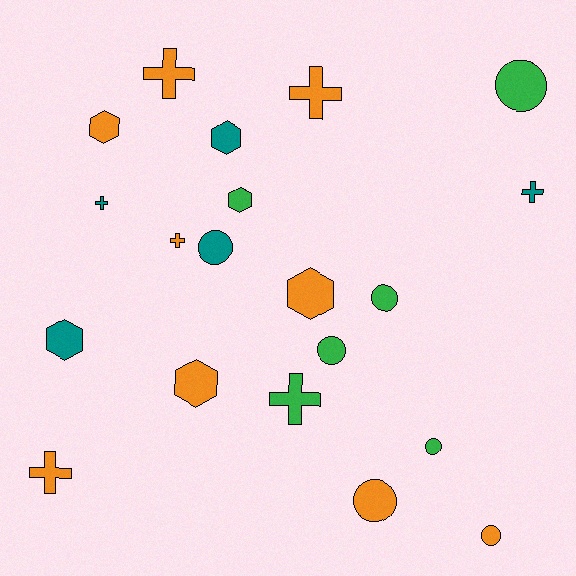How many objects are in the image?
There are 20 objects.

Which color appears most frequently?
Orange, with 9 objects.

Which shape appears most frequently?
Circle, with 7 objects.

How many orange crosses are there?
There are 4 orange crosses.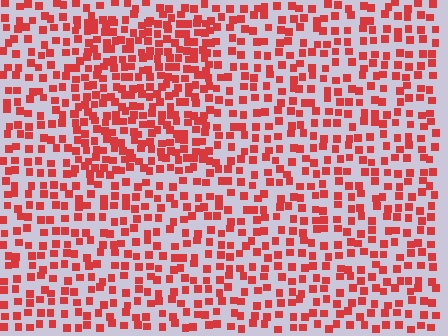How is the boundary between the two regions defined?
The boundary is defined by a change in element density (approximately 1.7x ratio). All elements are the same color, size, and shape.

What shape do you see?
I see a rectangle.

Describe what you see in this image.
The image contains small red elements arranged at two different densities. A rectangle-shaped region is visible where the elements are more densely packed than the surrounding area.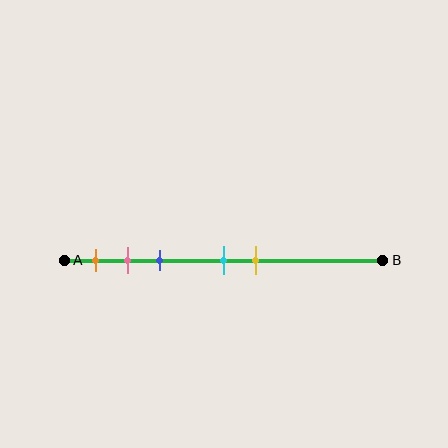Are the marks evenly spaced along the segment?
No, the marks are not evenly spaced.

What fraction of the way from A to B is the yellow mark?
The yellow mark is approximately 60% (0.6) of the way from A to B.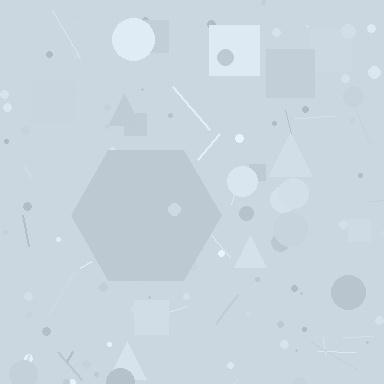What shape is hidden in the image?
A hexagon is hidden in the image.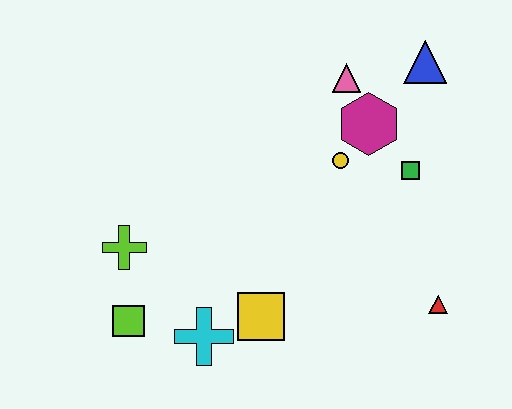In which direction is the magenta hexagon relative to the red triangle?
The magenta hexagon is above the red triangle.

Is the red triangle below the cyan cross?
No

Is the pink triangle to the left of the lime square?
No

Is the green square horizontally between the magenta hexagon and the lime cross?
No